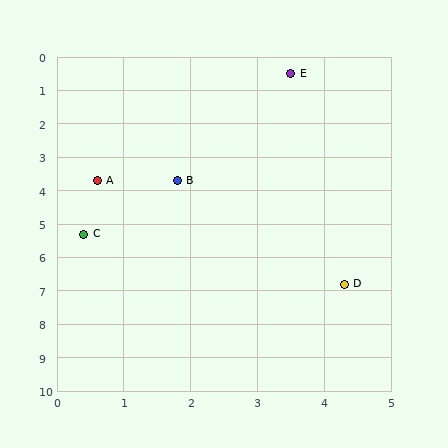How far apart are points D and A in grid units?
Points D and A are about 4.8 grid units apart.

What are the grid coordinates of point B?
Point B is at approximately (1.8, 3.7).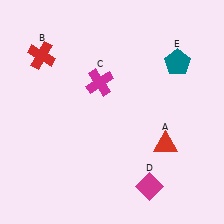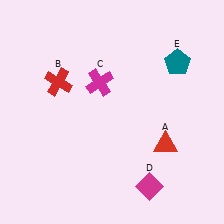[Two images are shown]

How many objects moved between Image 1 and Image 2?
1 object moved between the two images.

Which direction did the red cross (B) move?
The red cross (B) moved down.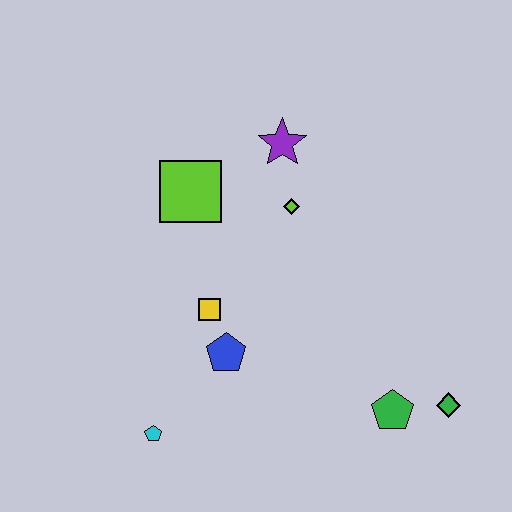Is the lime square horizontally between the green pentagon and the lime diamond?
No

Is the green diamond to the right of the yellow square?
Yes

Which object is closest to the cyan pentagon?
The blue pentagon is closest to the cyan pentagon.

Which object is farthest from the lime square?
The green diamond is farthest from the lime square.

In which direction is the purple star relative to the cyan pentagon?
The purple star is above the cyan pentagon.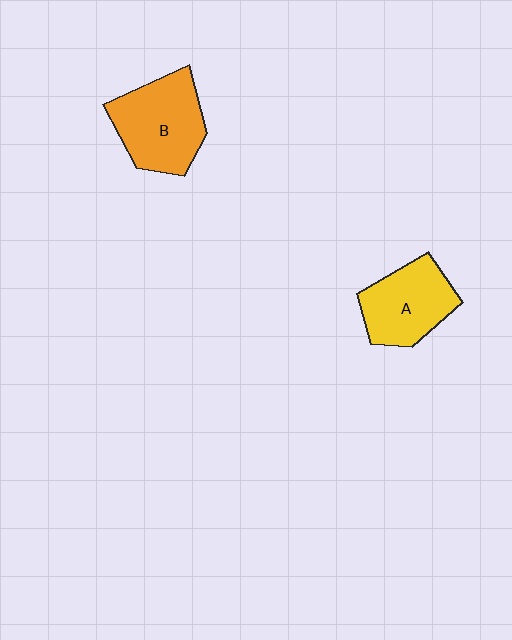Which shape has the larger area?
Shape B (orange).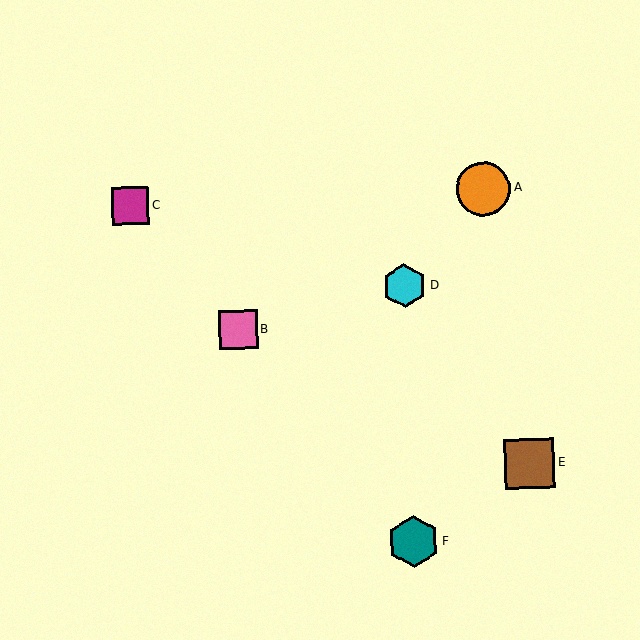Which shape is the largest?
The orange circle (labeled A) is the largest.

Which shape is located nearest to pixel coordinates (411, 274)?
The cyan hexagon (labeled D) at (405, 286) is nearest to that location.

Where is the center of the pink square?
The center of the pink square is at (238, 330).